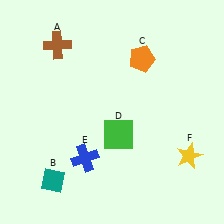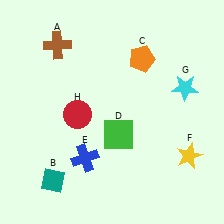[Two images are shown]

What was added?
A cyan star (G), a red circle (H) were added in Image 2.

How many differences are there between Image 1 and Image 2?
There are 2 differences between the two images.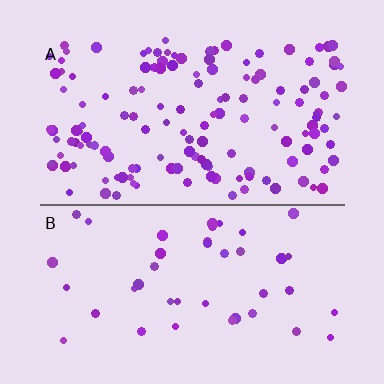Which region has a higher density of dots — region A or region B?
A (the top).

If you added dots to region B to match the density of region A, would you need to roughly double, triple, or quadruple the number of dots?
Approximately triple.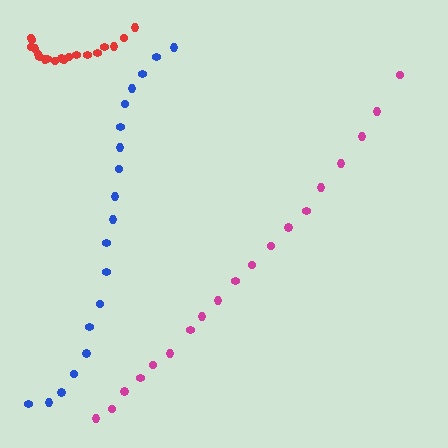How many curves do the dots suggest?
There are 3 distinct paths.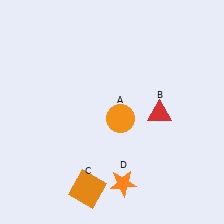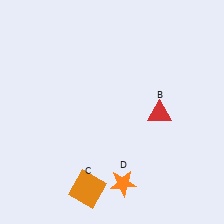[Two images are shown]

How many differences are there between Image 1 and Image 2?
There is 1 difference between the two images.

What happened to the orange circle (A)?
The orange circle (A) was removed in Image 2. It was in the bottom-right area of Image 1.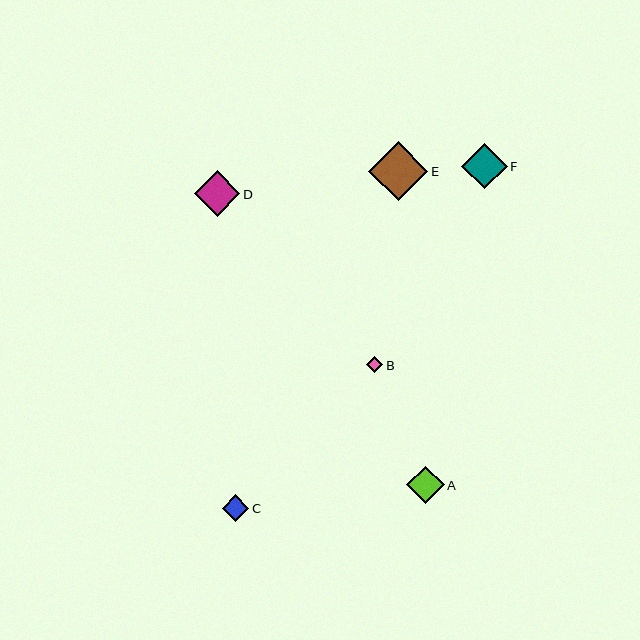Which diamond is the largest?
Diamond E is the largest with a size of approximately 59 pixels.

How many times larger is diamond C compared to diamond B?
Diamond C is approximately 1.6 times the size of diamond B.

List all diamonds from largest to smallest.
From largest to smallest: E, D, F, A, C, B.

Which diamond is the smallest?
Diamond B is the smallest with a size of approximately 16 pixels.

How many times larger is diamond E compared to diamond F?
Diamond E is approximately 1.3 times the size of diamond F.